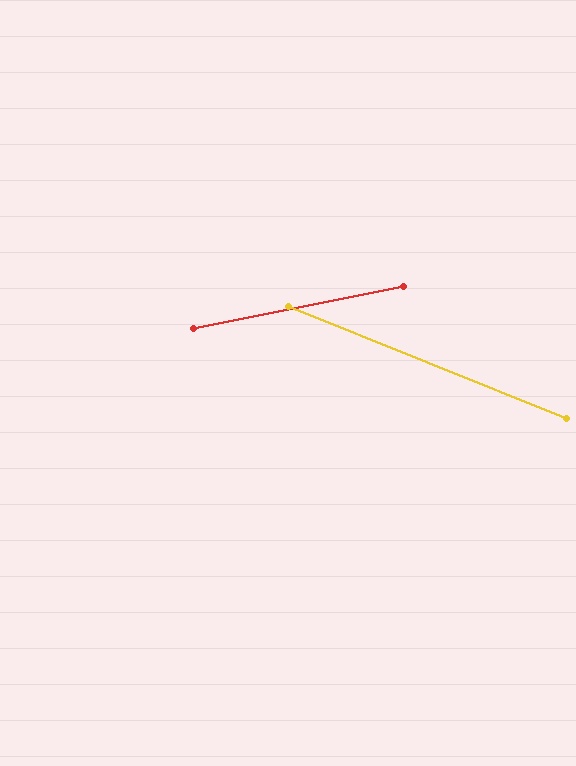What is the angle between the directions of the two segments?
Approximately 33 degrees.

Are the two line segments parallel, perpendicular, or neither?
Neither parallel nor perpendicular — they differ by about 33°.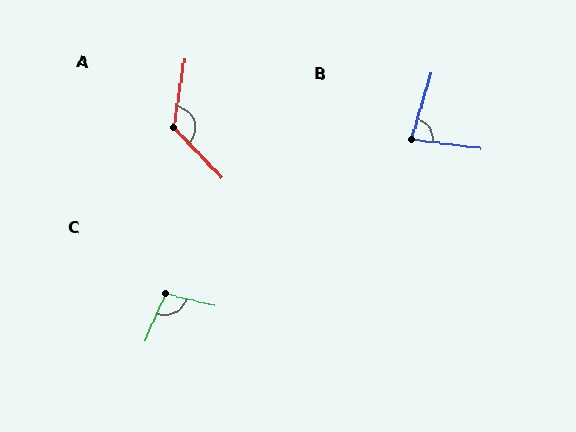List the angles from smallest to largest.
B (80°), C (100°), A (127°).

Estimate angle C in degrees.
Approximately 100 degrees.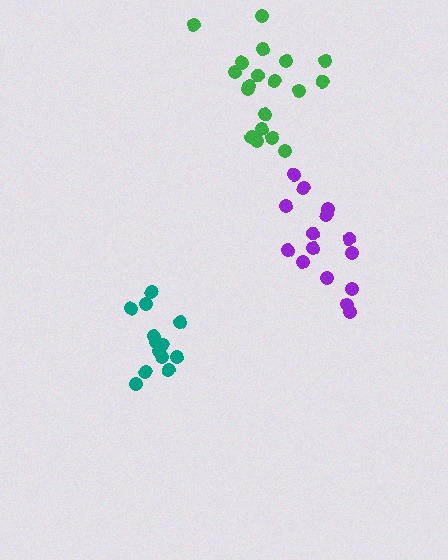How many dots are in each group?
Group 1: 14 dots, Group 2: 19 dots, Group 3: 15 dots (48 total).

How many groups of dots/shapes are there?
There are 3 groups.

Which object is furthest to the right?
The purple cluster is rightmost.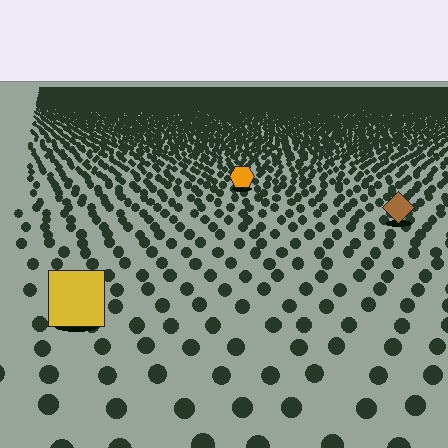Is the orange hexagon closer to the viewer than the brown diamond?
No. The brown diamond is closer — you can tell from the texture gradient: the ground texture is coarser near it.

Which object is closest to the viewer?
The yellow square is closest. The texture marks near it are larger and more spread out.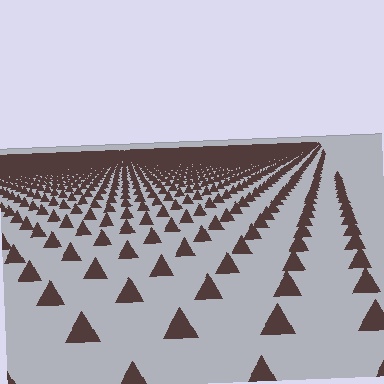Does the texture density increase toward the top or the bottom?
Density increases toward the top.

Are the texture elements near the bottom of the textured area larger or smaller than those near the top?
Larger. Near the bottom, elements are closer to the viewer and appear at a bigger on-screen size.